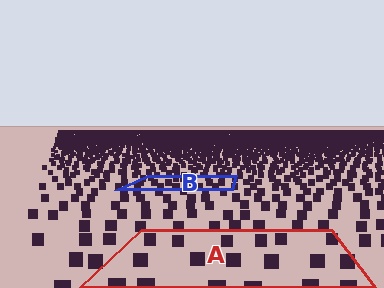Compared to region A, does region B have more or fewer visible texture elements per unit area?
Region B has more texture elements per unit area — they are packed more densely because it is farther away.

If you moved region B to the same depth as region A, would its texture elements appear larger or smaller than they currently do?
They would appear larger. At a closer depth, the same texture elements are projected at a bigger on-screen size.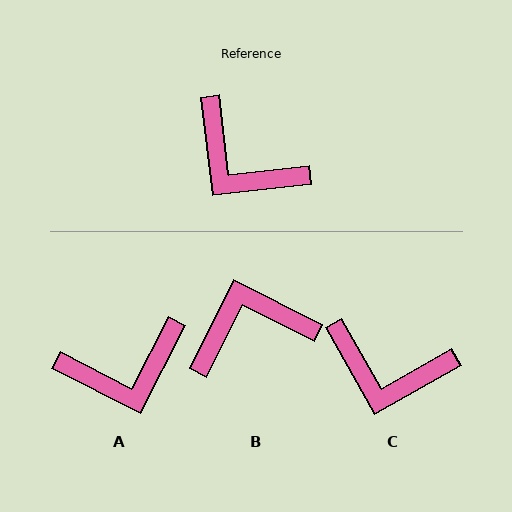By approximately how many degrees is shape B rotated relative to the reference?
Approximately 123 degrees clockwise.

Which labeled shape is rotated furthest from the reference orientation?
B, about 123 degrees away.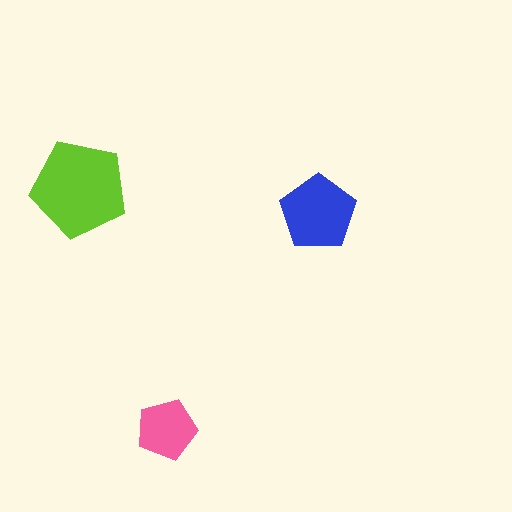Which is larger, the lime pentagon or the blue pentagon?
The lime one.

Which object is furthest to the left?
The lime pentagon is leftmost.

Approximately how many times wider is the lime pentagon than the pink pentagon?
About 1.5 times wider.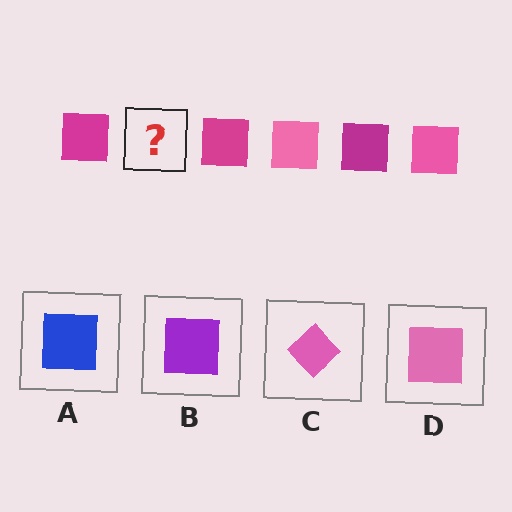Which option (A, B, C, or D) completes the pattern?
D.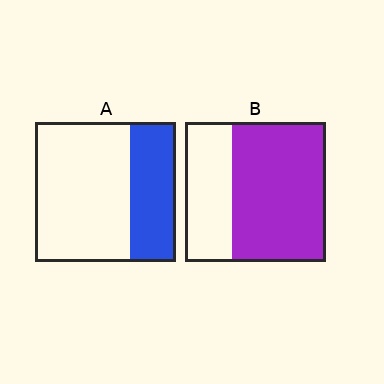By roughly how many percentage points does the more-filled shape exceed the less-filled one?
By roughly 35 percentage points (B over A).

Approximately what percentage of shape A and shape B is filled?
A is approximately 35% and B is approximately 65%.